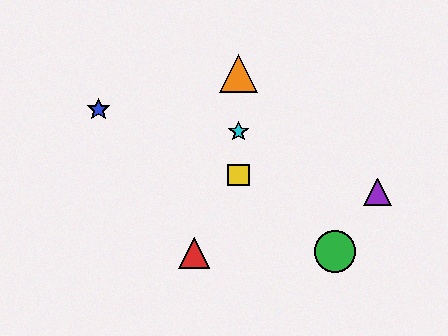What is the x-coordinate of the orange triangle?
The orange triangle is at x≈238.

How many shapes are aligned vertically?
3 shapes (the yellow square, the orange triangle, the cyan star) are aligned vertically.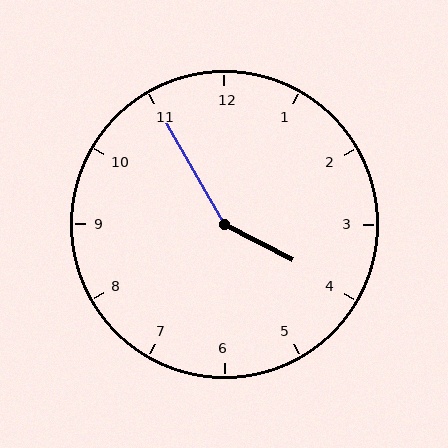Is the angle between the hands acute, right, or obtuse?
It is obtuse.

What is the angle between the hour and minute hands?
Approximately 148 degrees.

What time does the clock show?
3:55.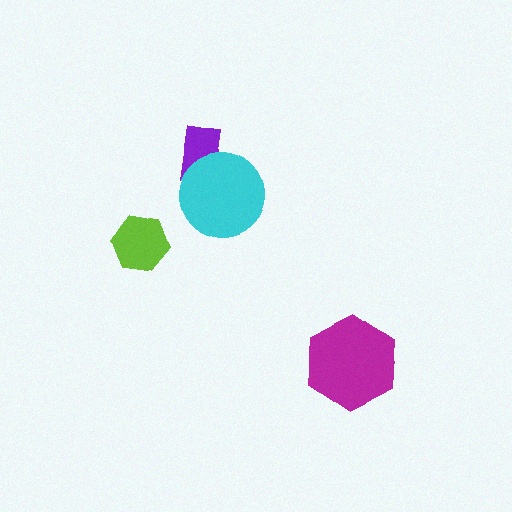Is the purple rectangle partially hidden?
Yes, it is partially covered by another shape.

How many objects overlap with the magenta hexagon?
0 objects overlap with the magenta hexagon.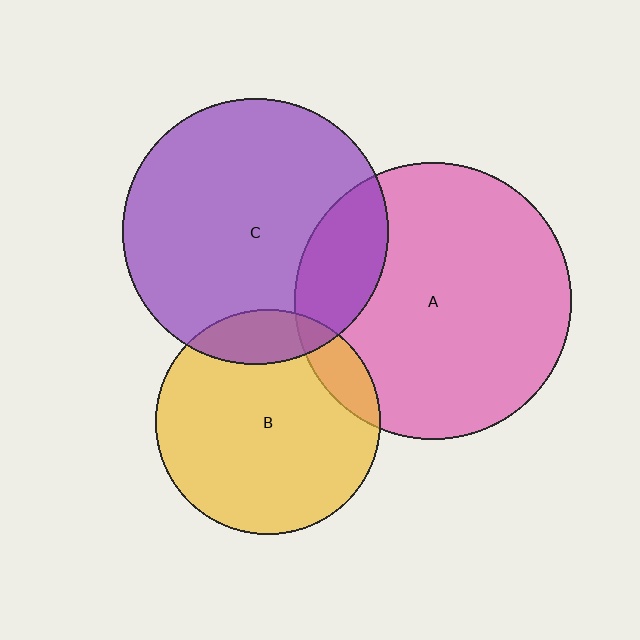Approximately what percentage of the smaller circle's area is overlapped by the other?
Approximately 10%.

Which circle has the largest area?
Circle A (pink).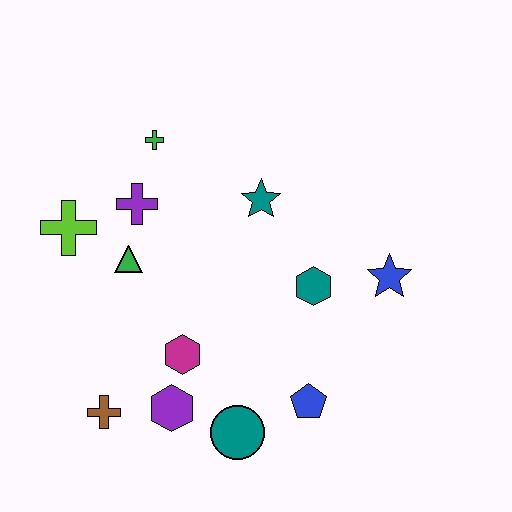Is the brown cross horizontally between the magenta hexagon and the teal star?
No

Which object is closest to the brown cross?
The purple hexagon is closest to the brown cross.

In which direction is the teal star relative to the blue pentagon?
The teal star is above the blue pentagon.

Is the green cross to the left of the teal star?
Yes